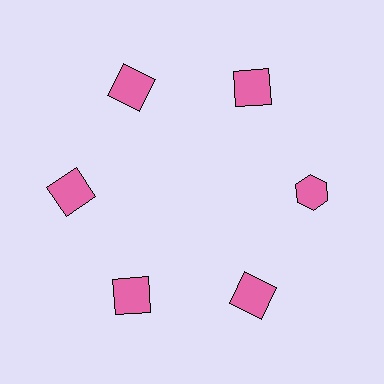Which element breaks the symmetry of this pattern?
The pink hexagon at roughly the 3 o'clock position breaks the symmetry. All other shapes are pink squares.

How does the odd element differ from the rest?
It has a different shape: hexagon instead of square.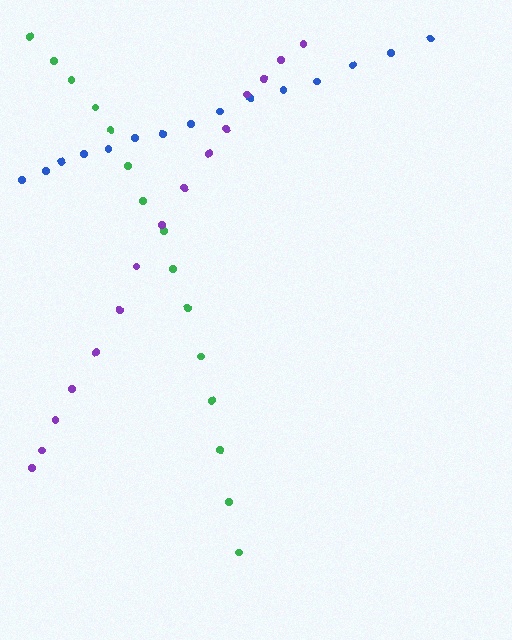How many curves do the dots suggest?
There are 3 distinct paths.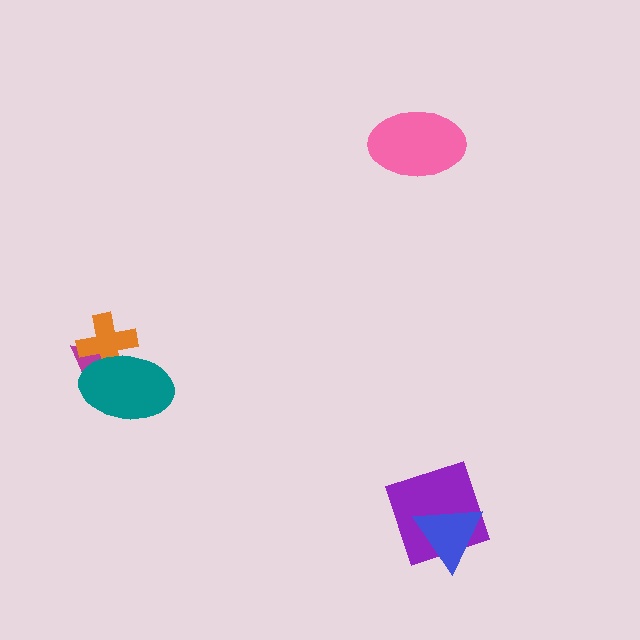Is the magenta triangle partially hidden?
Yes, it is partially covered by another shape.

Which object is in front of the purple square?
The blue triangle is in front of the purple square.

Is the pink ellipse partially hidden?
No, no other shape covers it.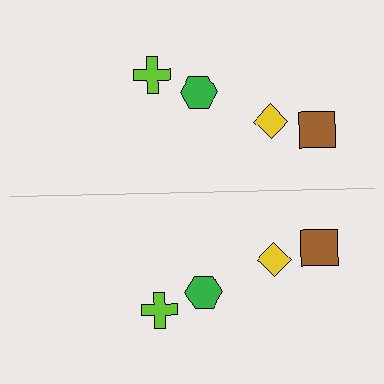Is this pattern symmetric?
Yes, this pattern has bilateral (reflection) symmetry.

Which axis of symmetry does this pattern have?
The pattern has a horizontal axis of symmetry running through the center of the image.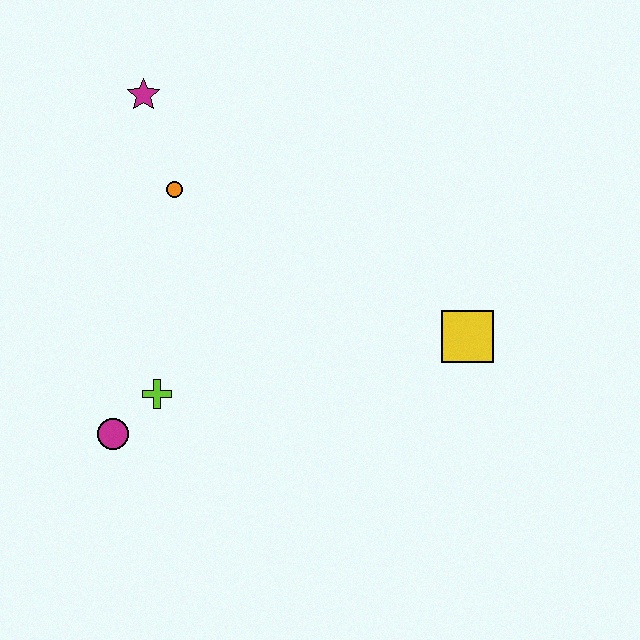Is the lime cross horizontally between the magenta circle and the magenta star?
No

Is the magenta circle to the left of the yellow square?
Yes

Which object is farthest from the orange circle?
The yellow square is farthest from the orange circle.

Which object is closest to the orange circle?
The magenta star is closest to the orange circle.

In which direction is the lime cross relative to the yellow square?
The lime cross is to the left of the yellow square.